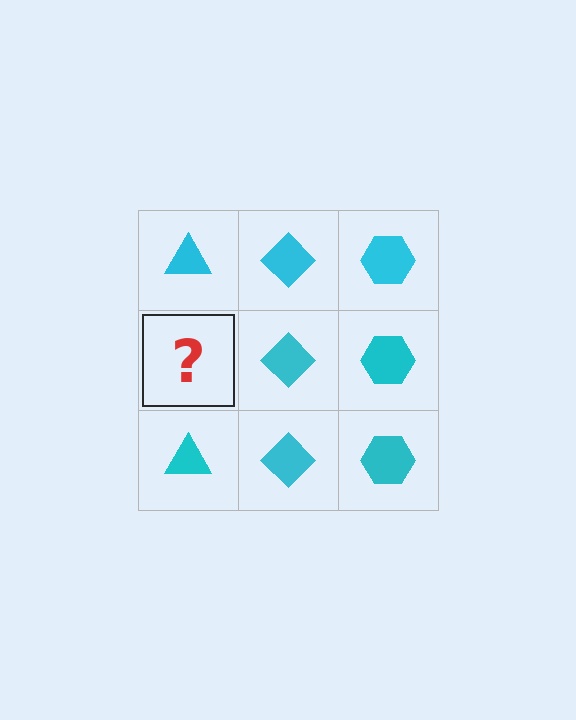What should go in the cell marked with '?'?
The missing cell should contain a cyan triangle.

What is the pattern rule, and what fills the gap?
The rule is that each column has a consistent shape. The gap should be filled with a cyan triangle.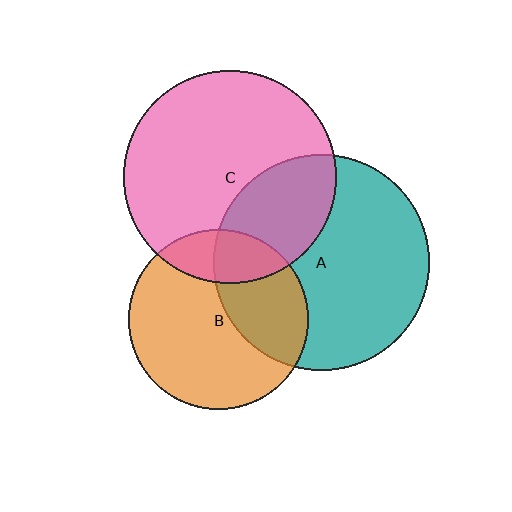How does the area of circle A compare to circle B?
Approximately 1.4 times.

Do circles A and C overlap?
Yes.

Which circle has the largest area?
Circle A (teal).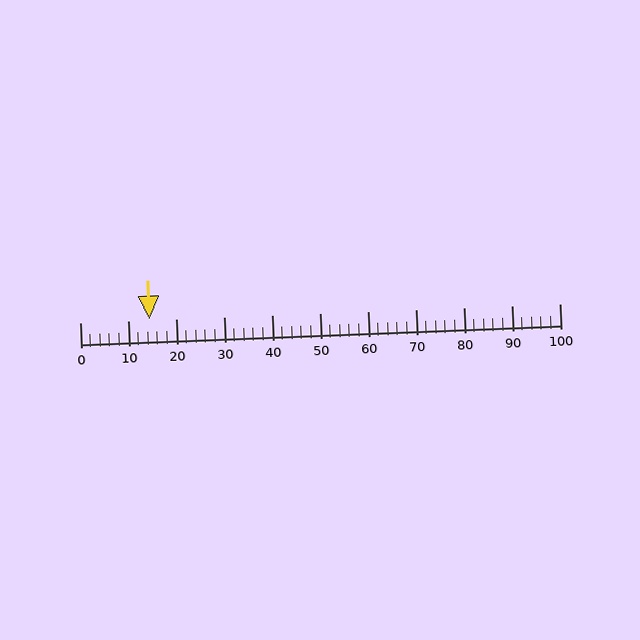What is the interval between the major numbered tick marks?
The major tick marks are spaced 10 units apart.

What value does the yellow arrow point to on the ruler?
The yellow arrow points to approximately 14.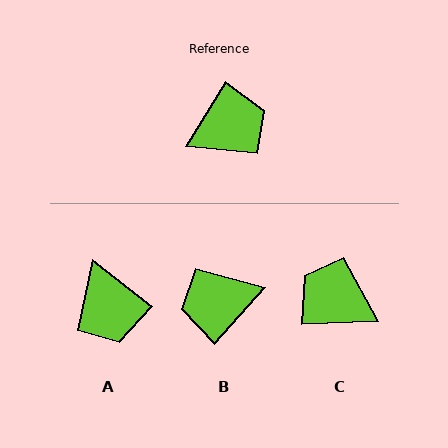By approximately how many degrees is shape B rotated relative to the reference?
Approximately 170 degrees counter-clockwise.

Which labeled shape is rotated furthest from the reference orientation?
B, about 170 degrees away.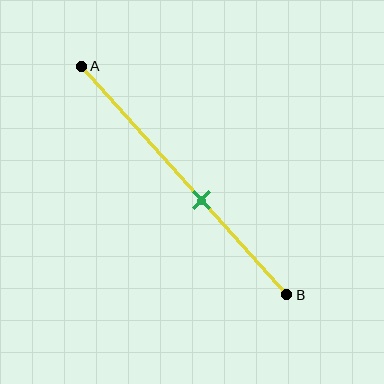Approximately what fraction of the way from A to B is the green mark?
The green mark is approximately 60% of the way from A to B.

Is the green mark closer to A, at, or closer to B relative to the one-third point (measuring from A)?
The green mark is closer to point B than the one-third point of segment AB.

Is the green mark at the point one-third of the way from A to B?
No, the mark is at about 60% from A, not at the 33% one-third point.